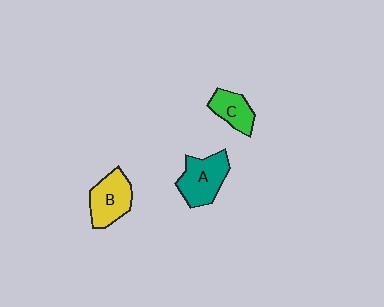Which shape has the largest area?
Shape A (teal).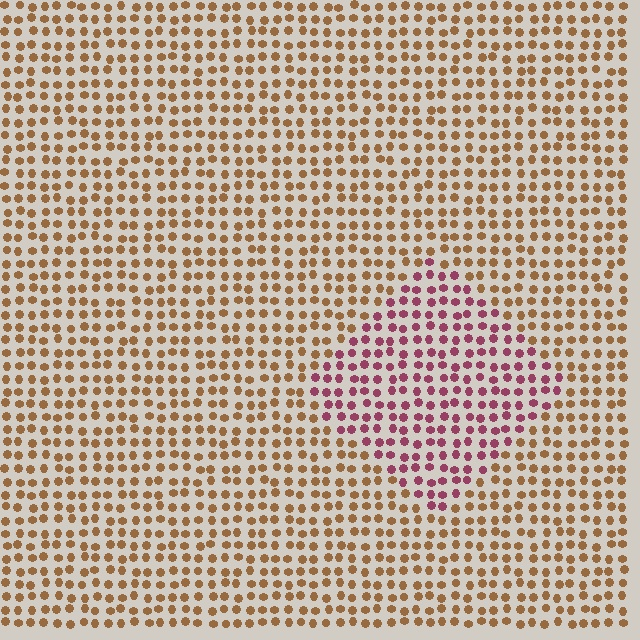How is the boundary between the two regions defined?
The boundary is defined purely by a slight shift in hue (about 53 degrees). Spacing, size, and orientation are identical on both sides.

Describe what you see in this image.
The image is filled with small brown elements in a uniform arrangement. A diamond-shaped region is visible where the elements are tinted to a slightly different hue, forming a subtle color boundary.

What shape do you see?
I see a diamond.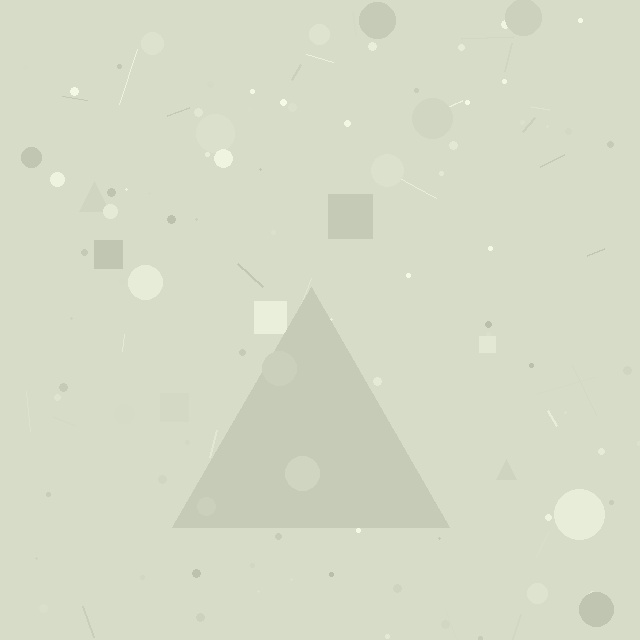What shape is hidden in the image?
A triangle is hidden in the image.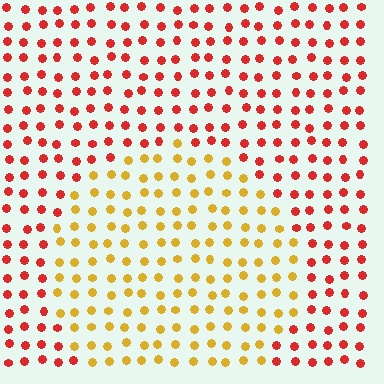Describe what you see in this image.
The image is filled with small red elements in a uniform arrangement. A circle-shaped region is visible where the elements are tinted to a slightly different hue, forming a subtle color boundary.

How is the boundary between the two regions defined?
The boundary is defined purely by a slight shift in hue (about 46 degrees). Spacing, size, and orientation are identical on both sides.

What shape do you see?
I see a circle.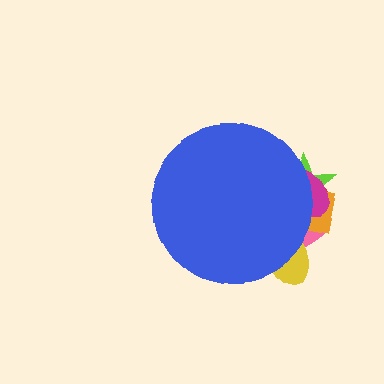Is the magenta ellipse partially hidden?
Yes, the magenta ellipse is partially hidden behind the blue circle.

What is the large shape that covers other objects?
A blue circle.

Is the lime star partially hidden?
Yes, the lime star is partially hidden behind the blue circle.